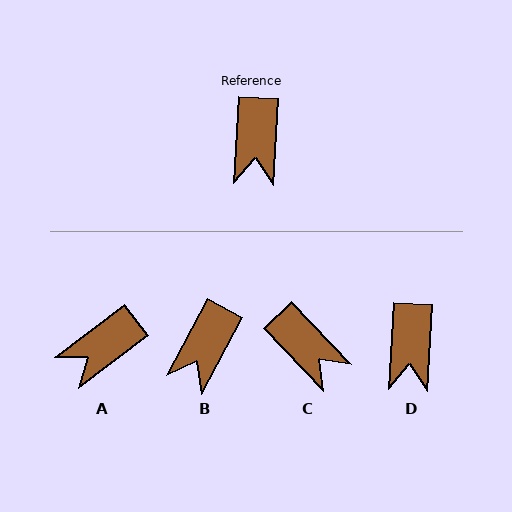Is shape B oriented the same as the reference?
No, it is off by about 25 degrees.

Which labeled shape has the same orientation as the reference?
D.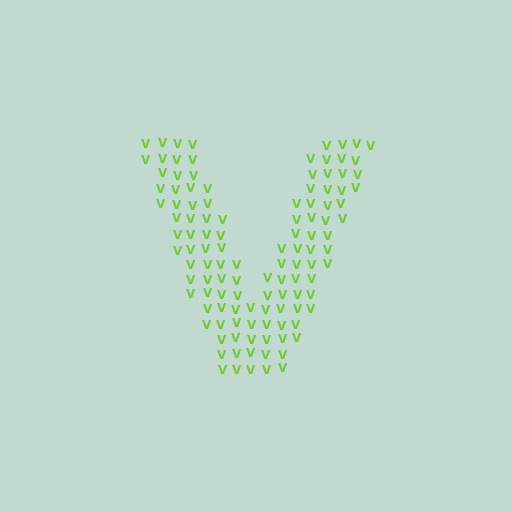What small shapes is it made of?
It is made of small letter V's.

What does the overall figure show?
The overall figure shows the letter V.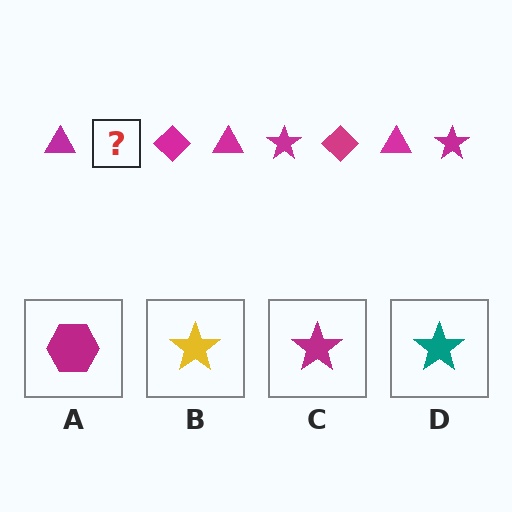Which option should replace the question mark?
Option C.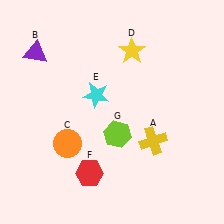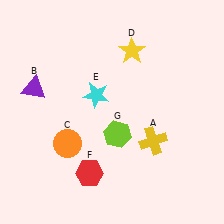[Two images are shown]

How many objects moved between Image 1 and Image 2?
1 object moved between the two images.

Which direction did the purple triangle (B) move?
The purple triangle (B) moved down.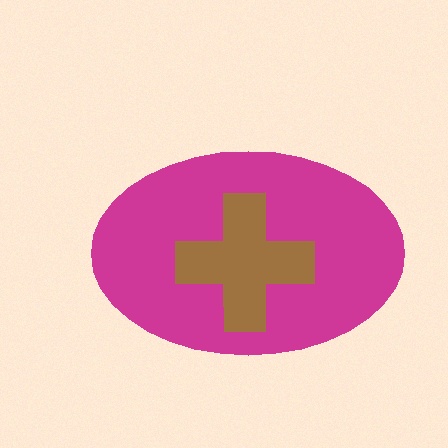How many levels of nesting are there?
2.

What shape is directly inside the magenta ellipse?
The brown cross.